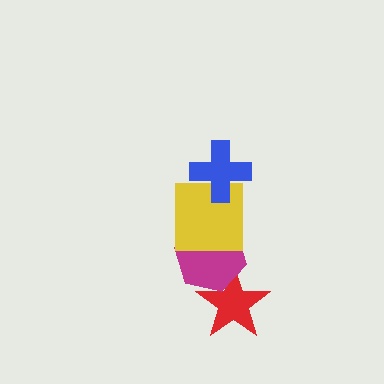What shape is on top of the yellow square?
The blue cross is on top of the yellow square.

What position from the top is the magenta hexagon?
The magenta hexagon is 3rd from the top.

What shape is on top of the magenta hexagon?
The yellow square is on top of the magenta hexagon.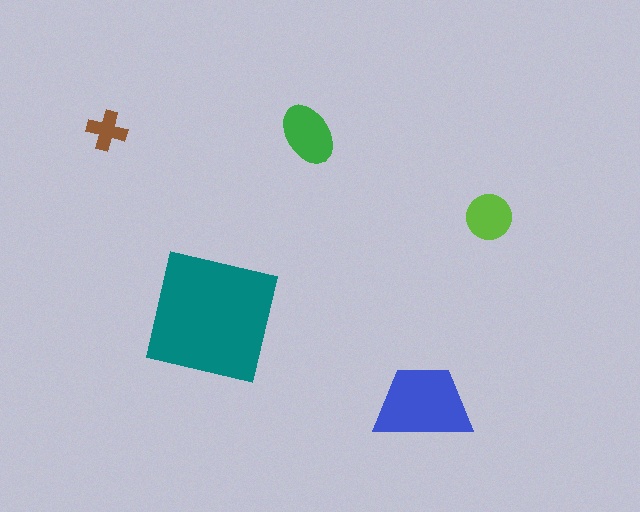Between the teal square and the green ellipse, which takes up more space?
The teal square.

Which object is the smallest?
The brown cross.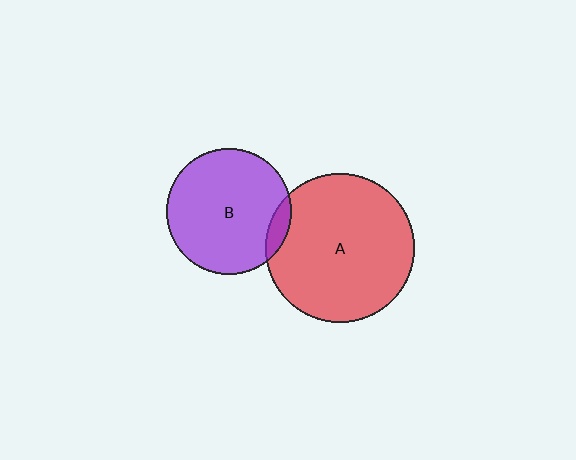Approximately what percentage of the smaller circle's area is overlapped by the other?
Approximately 10%.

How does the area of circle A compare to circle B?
Approximately 1.4 times.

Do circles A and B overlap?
Yes.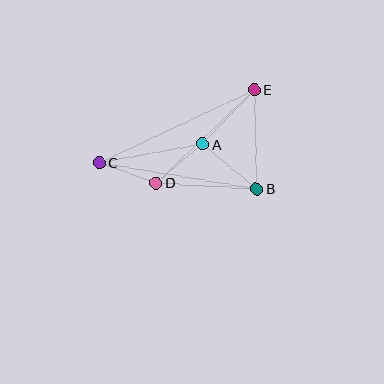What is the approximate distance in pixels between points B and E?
The distance between B and E is approximately 99 pixels.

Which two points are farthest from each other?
Points C and E are farthest from each other.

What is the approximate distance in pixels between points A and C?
The distance between A and C is approximately 105 pixels.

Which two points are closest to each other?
Points C and D are closest to each other.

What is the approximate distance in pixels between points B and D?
The distance between B and D is approximately 101 pixels.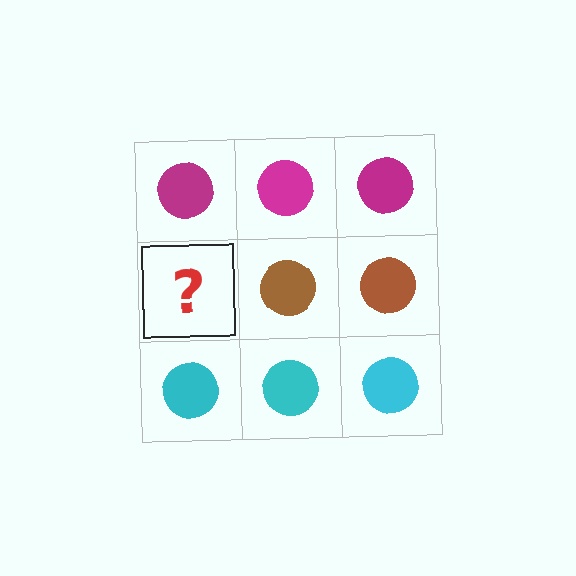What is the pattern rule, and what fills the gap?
The rule is that each row has a consistent color. The gap should be filled with a brown circle.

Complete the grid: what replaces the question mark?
The question mark should be replaced with a brown circle.